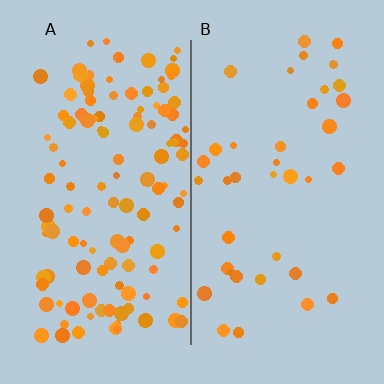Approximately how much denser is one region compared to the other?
Approximately 3.2× — region A over region B.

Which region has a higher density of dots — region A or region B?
A (the left).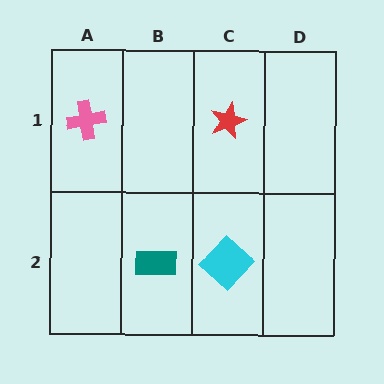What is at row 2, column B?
A teal rectangle.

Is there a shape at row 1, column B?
No, that cell is empty.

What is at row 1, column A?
A pink cross.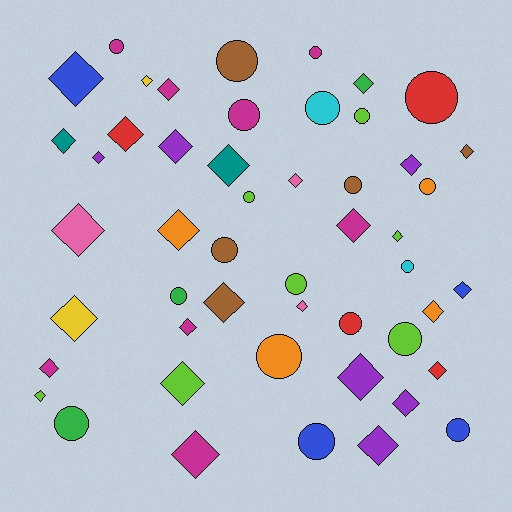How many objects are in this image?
There are 50 objects.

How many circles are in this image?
There are 20 circles.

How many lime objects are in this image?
There are 7 lime objects.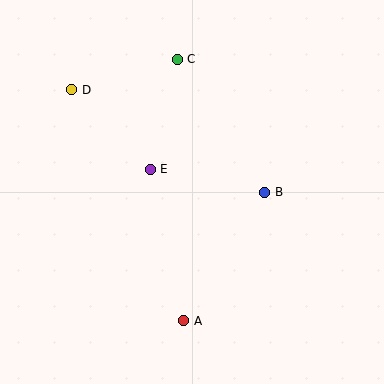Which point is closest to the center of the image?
Point E at (150, 169) is closest to the center.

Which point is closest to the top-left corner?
Point D is closest to the top-left corner.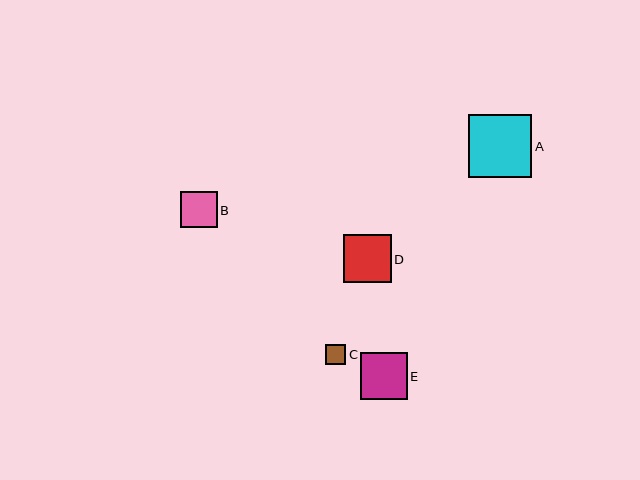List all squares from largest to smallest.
From largest to smallest: A, D, E, B, C.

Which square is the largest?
Square A is the largest with a size of approximately 64 pixels.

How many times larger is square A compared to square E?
Square A is approximately 1.4 times the size of square E.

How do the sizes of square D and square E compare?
Square D and square E are approximately the same size.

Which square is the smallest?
Square C is the smallest with a size of approximately 20 pixels.